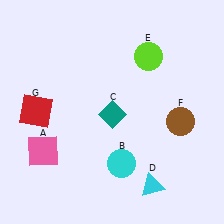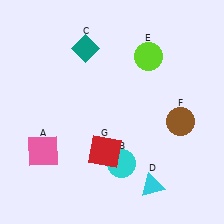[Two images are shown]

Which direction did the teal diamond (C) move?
The teal diamond (C) moved up.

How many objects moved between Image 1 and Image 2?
2 objects moved between the two images.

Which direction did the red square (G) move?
The red square (G) moved right.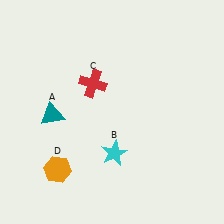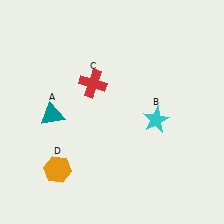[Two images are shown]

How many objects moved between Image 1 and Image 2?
1 object moved between the two images.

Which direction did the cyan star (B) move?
The cyan star (B) moved right.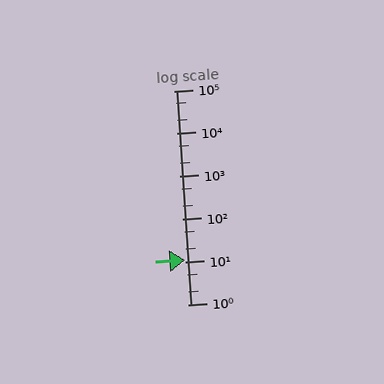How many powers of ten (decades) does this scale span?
The scale spans 5 decades, from 1 to 100000.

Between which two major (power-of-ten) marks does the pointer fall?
The pointer is between 10 and 100.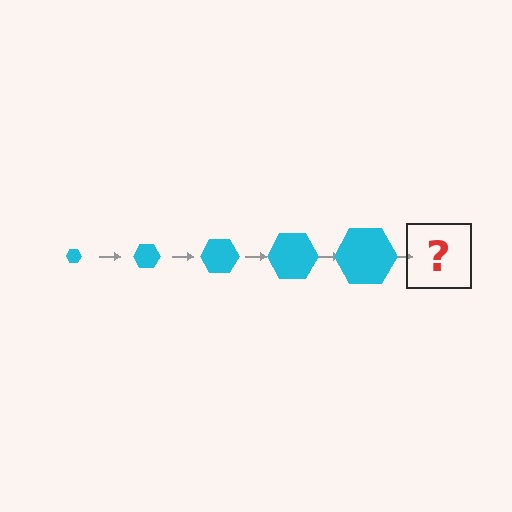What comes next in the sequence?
The next element should be a cyan hexagon, larger than the previous one.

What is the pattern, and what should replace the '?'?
The pattern is that the hexagon gets progressively larger each step. The '?' should be a cyan hexagon, larger than the previous one.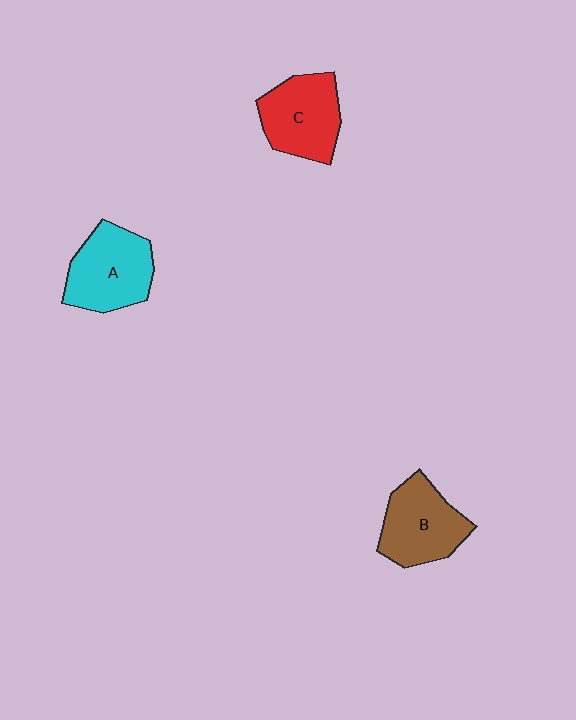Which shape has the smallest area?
Shape C (red).